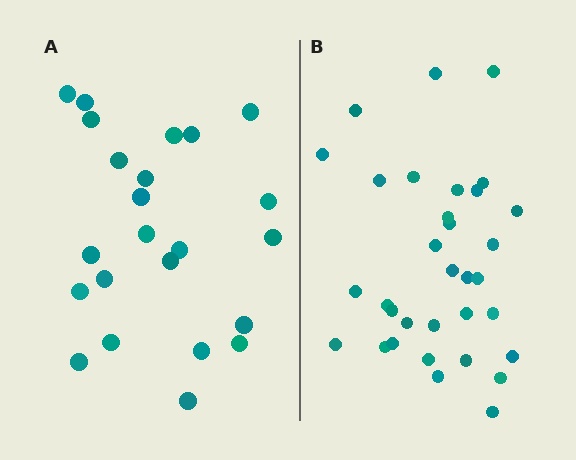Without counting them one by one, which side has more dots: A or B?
Region B (the right region) has more dots.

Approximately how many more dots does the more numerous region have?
Region B has roughly 10 or so more dots than region A.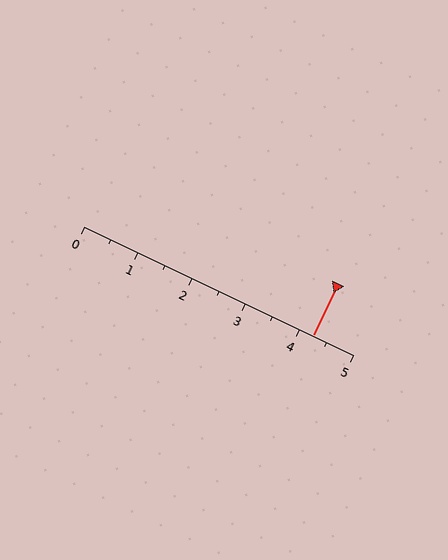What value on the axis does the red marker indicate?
The marker indicates approximately 4.2.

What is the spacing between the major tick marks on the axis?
The major ticks are spaced 1 apart.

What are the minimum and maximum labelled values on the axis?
The axis runs from 0 to 5.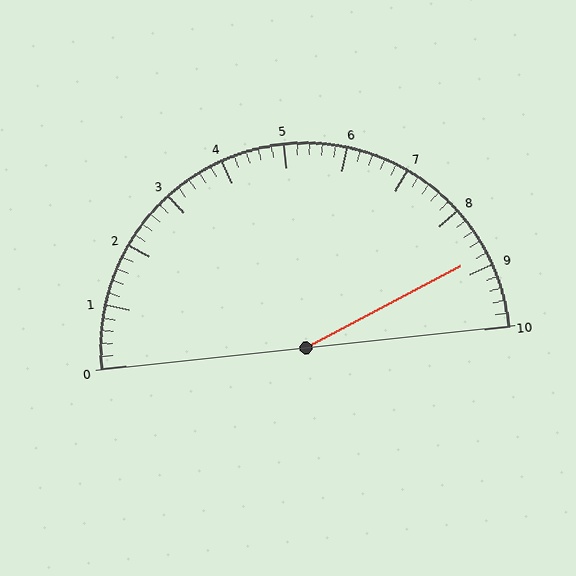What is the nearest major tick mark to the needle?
The nearest major tick mark is 9.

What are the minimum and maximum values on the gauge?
The gauge ranges from 0 to 10.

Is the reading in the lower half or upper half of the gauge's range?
The reading is in the upper half of the range (0 to 10).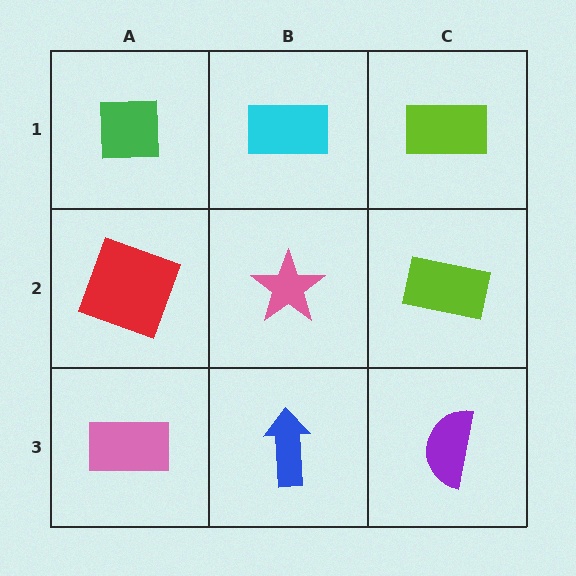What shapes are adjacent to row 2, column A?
A green square (row 1, column A), a pink rectangle (row 3, column A), a pink star (row 2, column B).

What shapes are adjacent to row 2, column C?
A lime rectangle (row 1, column C), a purple semicircle (row 3, column C), a pink star (row 2, column B).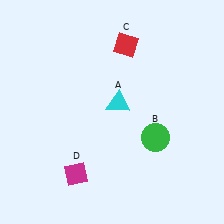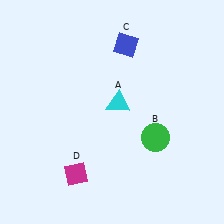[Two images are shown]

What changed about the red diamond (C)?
In Image 1, C is red. In Image 2, it changed to blue.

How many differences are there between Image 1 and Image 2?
There is 1 difference between the two images.